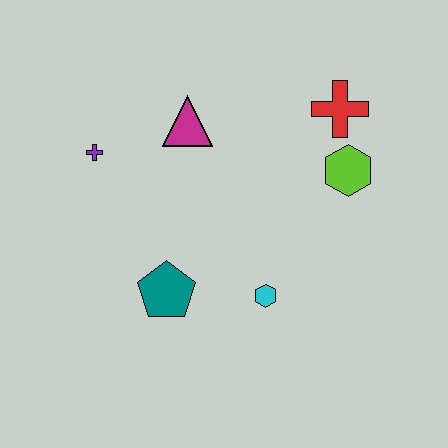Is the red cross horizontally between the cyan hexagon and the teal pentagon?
No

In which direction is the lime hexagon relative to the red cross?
The lime hexagon is below the red cross.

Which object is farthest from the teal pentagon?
The red cross is farthest from the teal pentagon.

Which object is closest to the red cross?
The lime hexagon is closest to the red cross.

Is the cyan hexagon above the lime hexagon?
No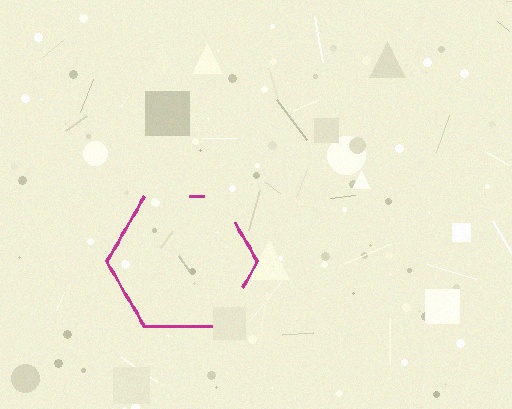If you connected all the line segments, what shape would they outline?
They would outline a hexagon.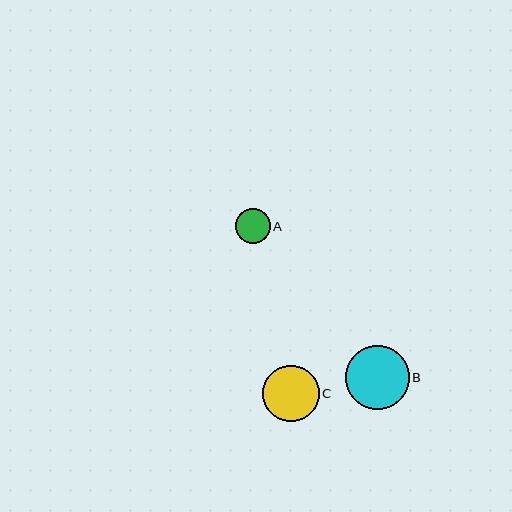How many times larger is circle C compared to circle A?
Circle C is approximately 1.6 times the size of circle A.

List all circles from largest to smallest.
From largest to smallest: B, C, A.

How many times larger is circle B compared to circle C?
Circle B is approximately 1.1 times the size of circle C.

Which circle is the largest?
Circle B is the largest with a size of approximately 64 pixels.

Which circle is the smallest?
Circle A is the smallest with a size of approximately 35 pixels.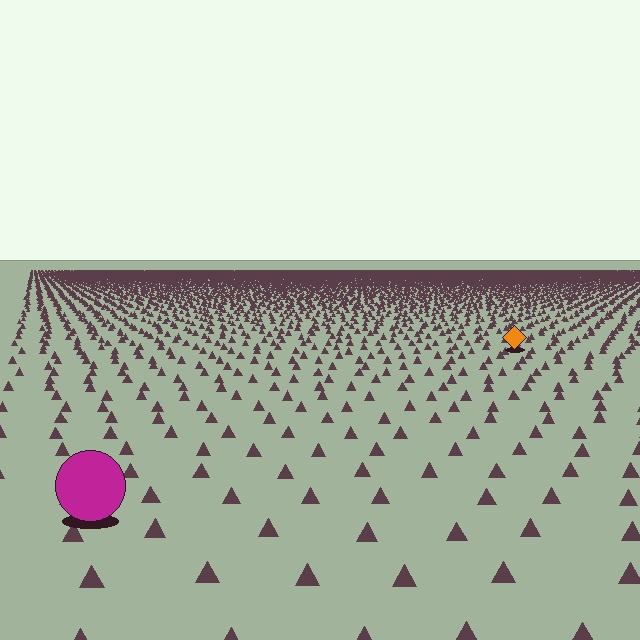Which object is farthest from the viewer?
The orange diamond is farthest from the viewer. It appears smaller and the ground texture around it is denser.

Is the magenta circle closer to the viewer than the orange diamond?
Yes. The magenta circle is closer — you can tell from the texture gradient: the ground texture is coarser near it.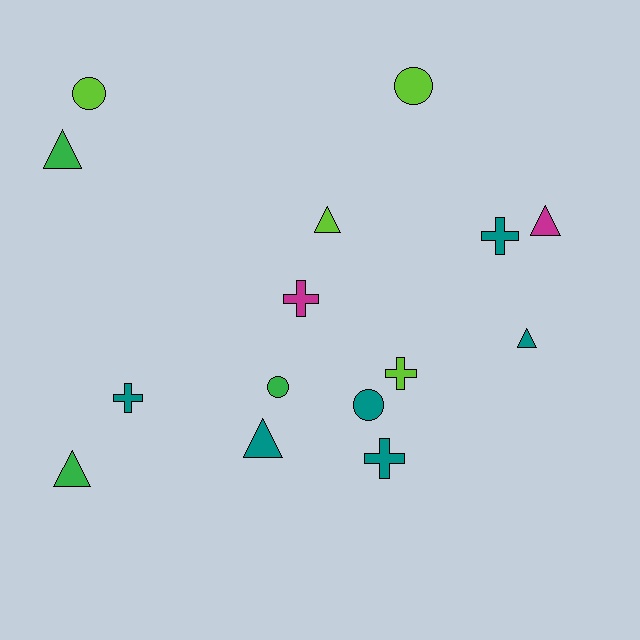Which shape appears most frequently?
Triangle, with 6 objects.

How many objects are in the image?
There are 15 objects.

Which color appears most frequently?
Teal, with 6 objects.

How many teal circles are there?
There is 1 teal circle.